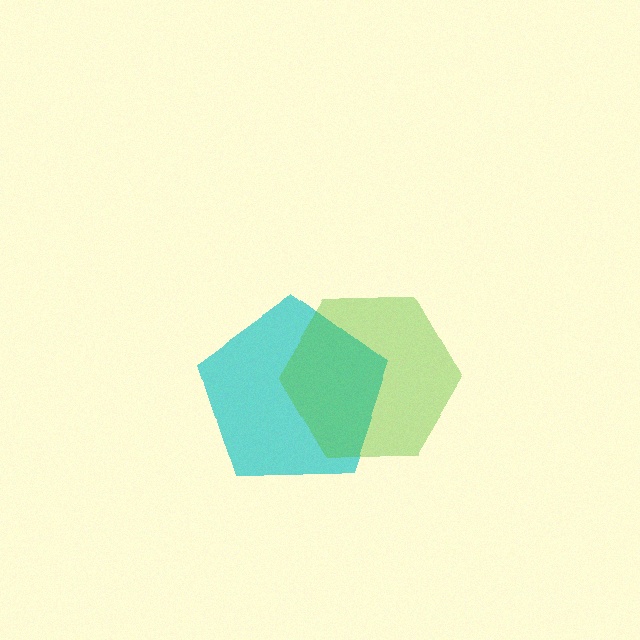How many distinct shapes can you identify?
There are 2 distinct shapes: a cyan pentagon, a lime hexagon.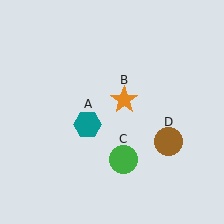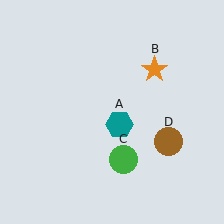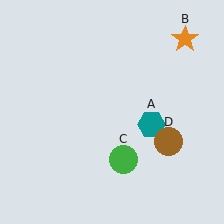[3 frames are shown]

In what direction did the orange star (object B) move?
The orange star (object B) moved up and to the right.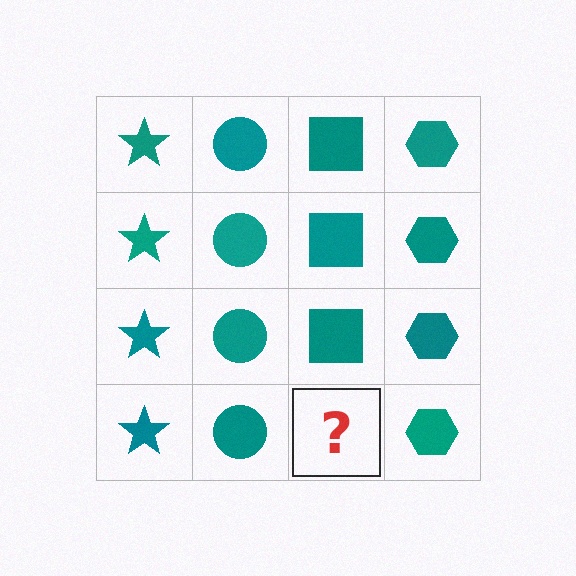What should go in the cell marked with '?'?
The missing cell should contain a teal square.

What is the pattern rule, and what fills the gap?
The rule is that each column has a consistent shape. The gap should be filled with a teal square.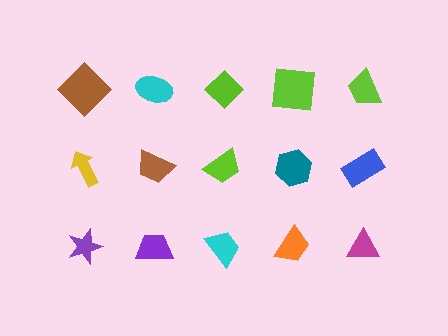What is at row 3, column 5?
A magenta triangle.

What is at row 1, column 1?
A brown diamond.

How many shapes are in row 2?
5 shapes.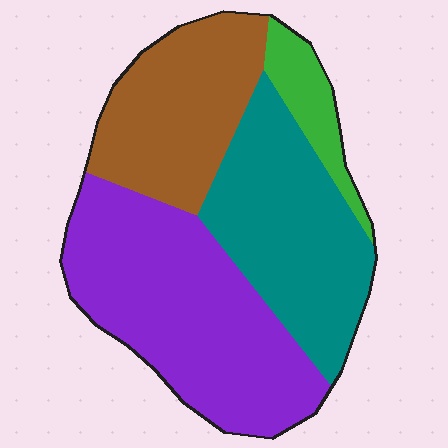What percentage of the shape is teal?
Teal takes up between a sixth and a third of the shape.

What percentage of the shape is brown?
Brown covers about 25% of the shape.